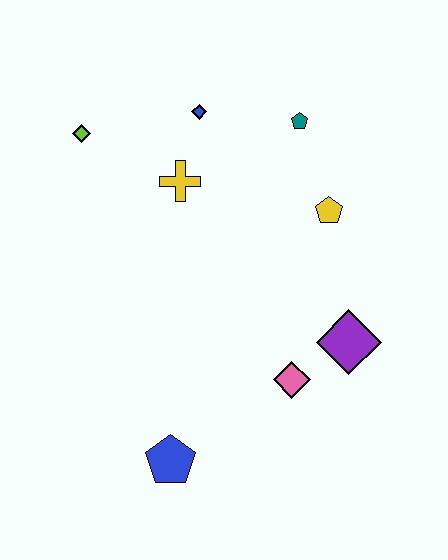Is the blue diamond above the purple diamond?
Yes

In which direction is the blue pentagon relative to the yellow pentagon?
The blue pentagon is below the yellow pentagon.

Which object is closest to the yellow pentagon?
The teal pentagon is closest to the yellow pentagon.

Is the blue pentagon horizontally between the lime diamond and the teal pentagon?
Yes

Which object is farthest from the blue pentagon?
The teal pentagon is farthest from the blue pentagon.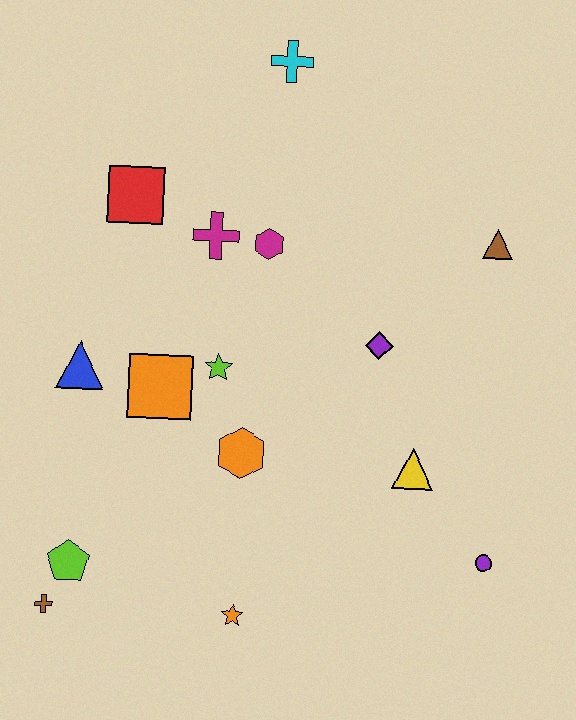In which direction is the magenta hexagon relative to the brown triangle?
The magenta hexagon is to the left of the brown triangle.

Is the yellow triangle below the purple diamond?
Yes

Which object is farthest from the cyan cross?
The brown cross is farthest from the cyan cross.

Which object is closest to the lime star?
The orange square is closest to the lime star.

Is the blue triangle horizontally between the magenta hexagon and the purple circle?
No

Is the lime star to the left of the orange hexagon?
Yes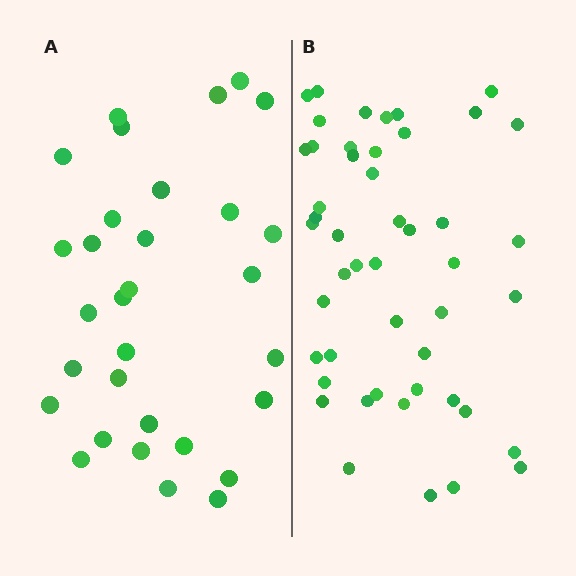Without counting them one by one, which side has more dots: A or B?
Region B (the right region) has more dots.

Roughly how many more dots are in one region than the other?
Region B has approximately 15 more dots than region A.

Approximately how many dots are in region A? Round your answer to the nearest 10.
About 30 dots. (The exact count is 31, which rounds to 30.)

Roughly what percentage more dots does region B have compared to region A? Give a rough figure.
About 55% more.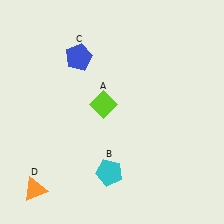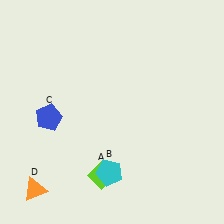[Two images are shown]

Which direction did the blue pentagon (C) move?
The blue pentagon (C) moved down.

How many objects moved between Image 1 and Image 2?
2 objects moved between the two images.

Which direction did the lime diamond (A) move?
The lime diamond (A) moved down.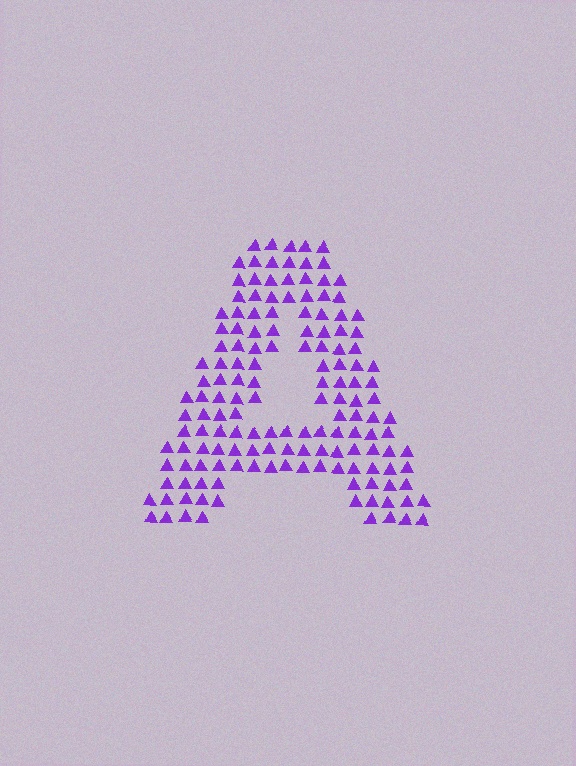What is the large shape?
The large shape is the letter A.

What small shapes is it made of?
It is made of small triangles.